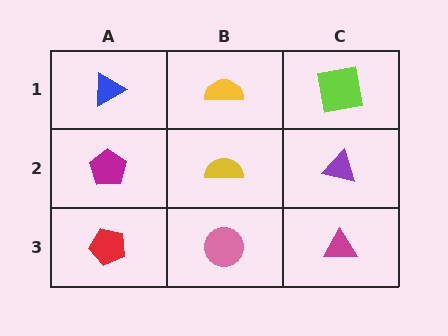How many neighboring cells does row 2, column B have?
4.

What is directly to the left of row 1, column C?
A yellow semicircle.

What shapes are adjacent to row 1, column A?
A magenta pentagon (row 2, column A), a yellow semicircle (row 1, column B).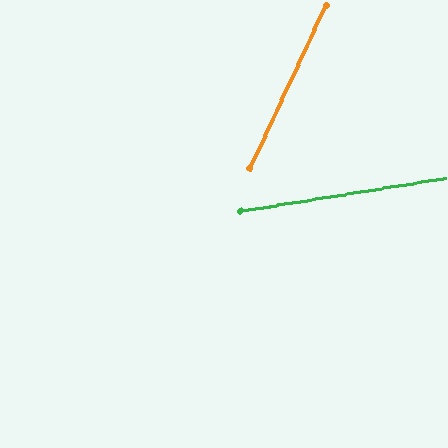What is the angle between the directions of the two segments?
Approximately 56 degrees.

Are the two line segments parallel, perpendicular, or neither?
Neither parallel nor perpendicular — they differ by about 56°.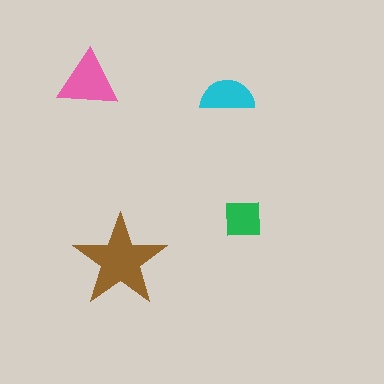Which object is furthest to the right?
The green square is rightmost.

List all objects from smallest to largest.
The green square, the cyan semicircle, the pink triangle, the brown star.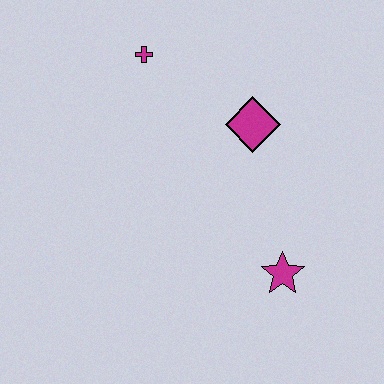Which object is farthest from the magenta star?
The magenta cross is farthest from the magenta star.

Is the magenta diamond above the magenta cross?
No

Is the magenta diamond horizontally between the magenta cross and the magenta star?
Yes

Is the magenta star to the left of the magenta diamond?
No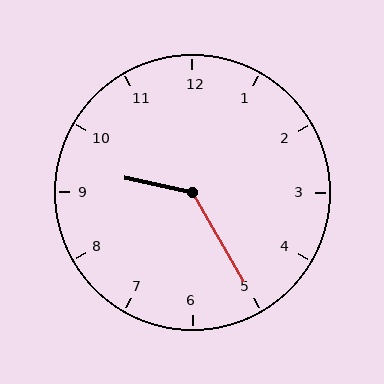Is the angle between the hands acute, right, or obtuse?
It is obtuse.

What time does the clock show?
9:25.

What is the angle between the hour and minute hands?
Approximately 132 degrees.